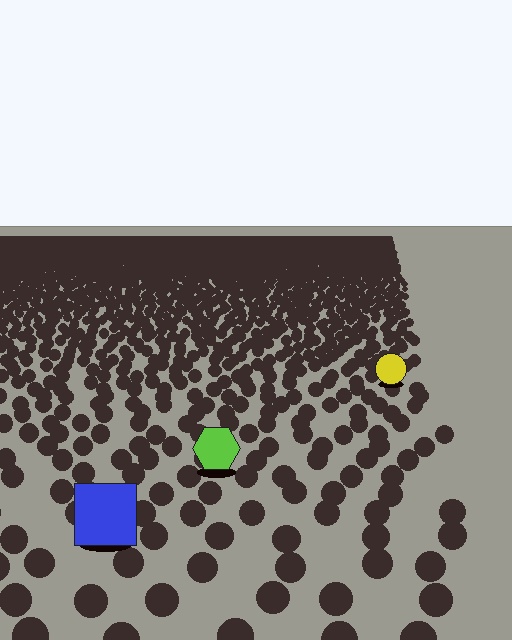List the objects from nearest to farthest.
From nearest to farthest: the blue square, the lime hexagon, the yellow circle.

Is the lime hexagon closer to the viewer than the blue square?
No. The blue square is closer — you can tell from the texture gradient: the ground texture is coarser near it.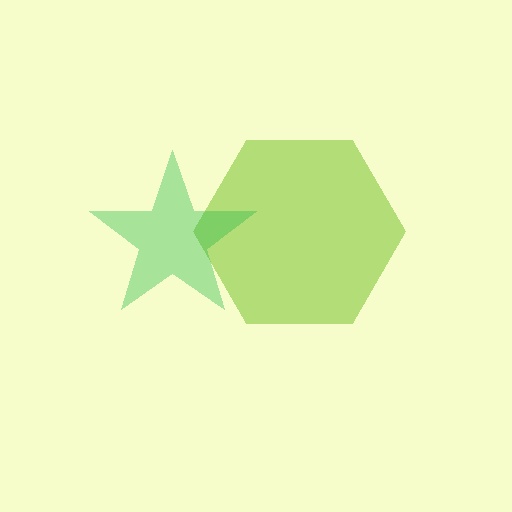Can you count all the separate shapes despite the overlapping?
Yes, there are 2 separate shapes.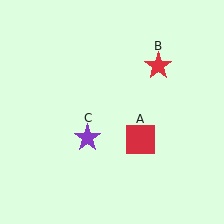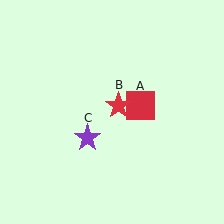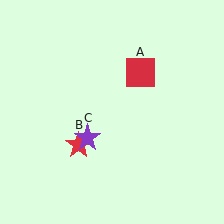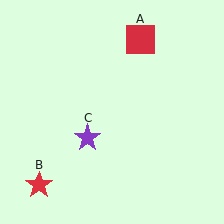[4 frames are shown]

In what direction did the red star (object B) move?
The red star (object B) moved down and to the left.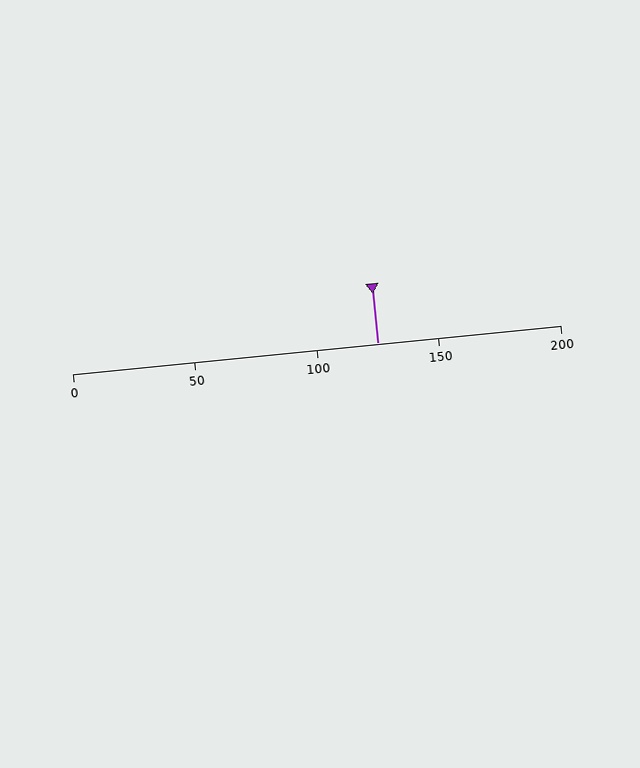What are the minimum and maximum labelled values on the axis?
The axis runs from 0 to 200.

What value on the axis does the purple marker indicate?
The marker indicates approximately 125.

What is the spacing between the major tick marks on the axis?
The major ticks are spaced 50 apart.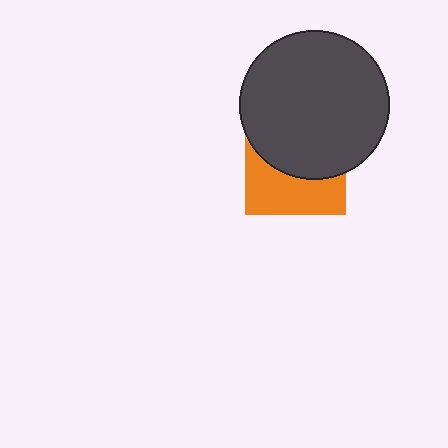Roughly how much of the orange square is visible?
A small part of it is visible (roughly 44%).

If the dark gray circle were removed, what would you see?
You would see the complete orange square.